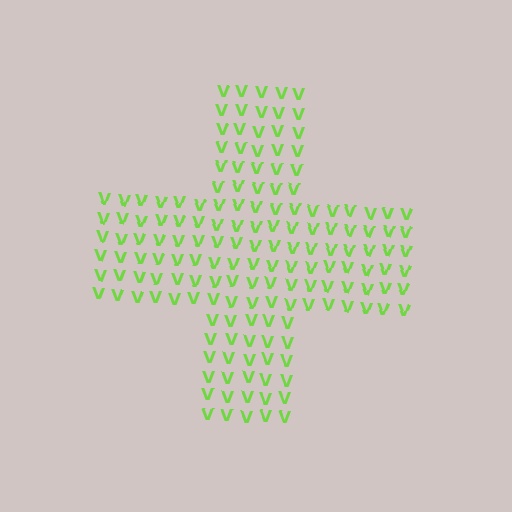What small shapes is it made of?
It is made of small letter V's.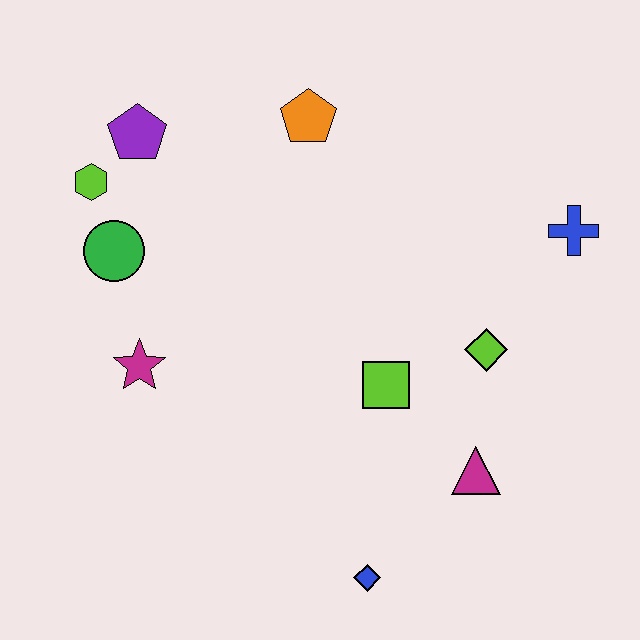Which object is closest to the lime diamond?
The lime square is closest to the lime diamond.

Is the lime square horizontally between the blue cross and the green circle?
Yes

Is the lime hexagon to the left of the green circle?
Yes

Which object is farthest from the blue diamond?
The purple pentagon is farthest from the blue diamond.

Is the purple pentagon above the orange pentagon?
No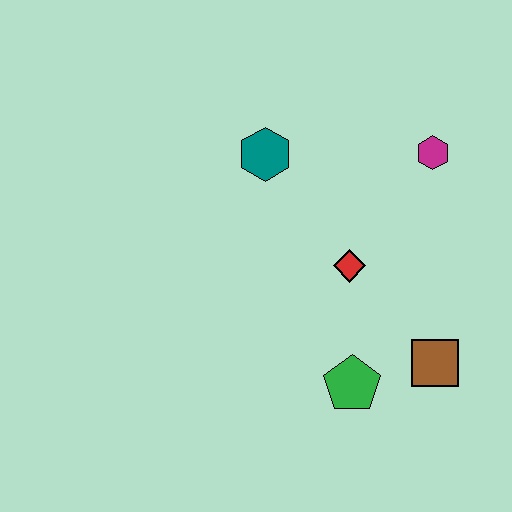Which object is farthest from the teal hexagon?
The brown square is farthest from the teal hexagon.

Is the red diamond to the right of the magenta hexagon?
No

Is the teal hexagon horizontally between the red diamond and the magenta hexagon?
No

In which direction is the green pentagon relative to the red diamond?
The green pentagon is below the red diamond.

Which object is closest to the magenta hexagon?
The red diamond is closest to the magenta hexagon.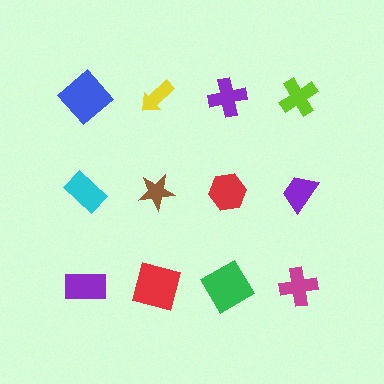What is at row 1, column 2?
A yellow arrow.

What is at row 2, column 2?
A brown star.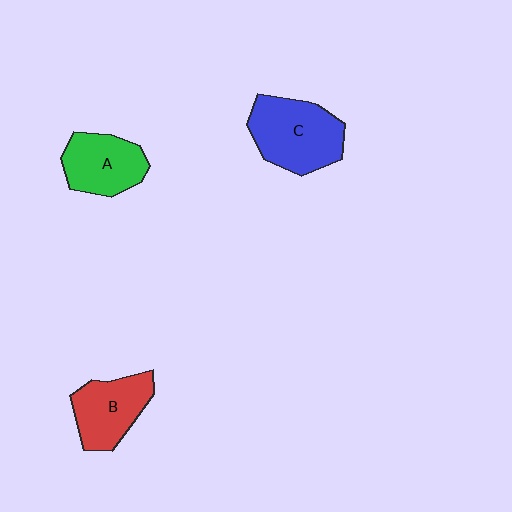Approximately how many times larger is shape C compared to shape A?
Approximately 1.3 times.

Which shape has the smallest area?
Shape A (green).